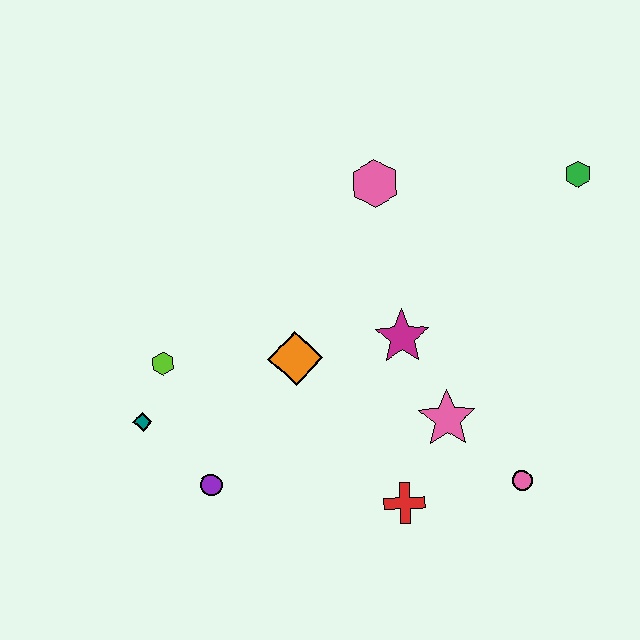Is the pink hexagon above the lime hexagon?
Yes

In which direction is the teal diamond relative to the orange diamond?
The teal diamond is to the left of the orange diamond.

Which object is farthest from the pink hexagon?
The purple circle is farthest from the pink hexagon.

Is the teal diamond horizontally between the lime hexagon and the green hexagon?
No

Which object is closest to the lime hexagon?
The teal diamond is closest to the lime hexagon.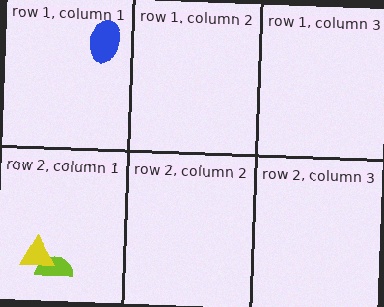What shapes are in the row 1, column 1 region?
The blue ellipse.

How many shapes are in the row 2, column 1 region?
2.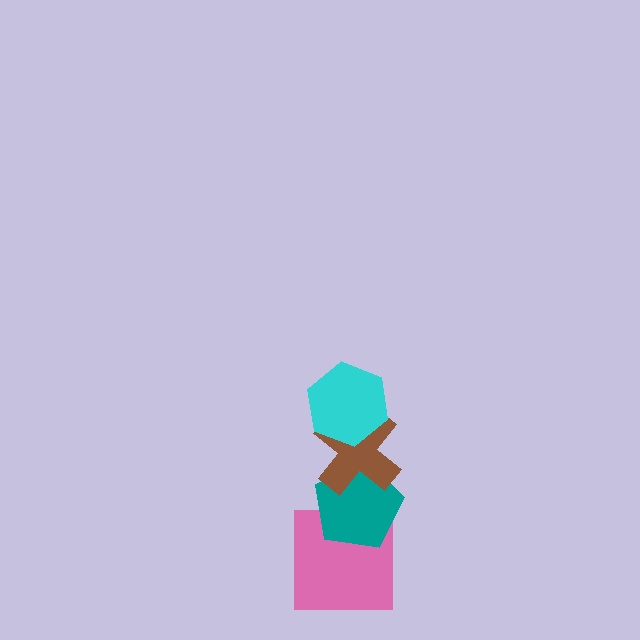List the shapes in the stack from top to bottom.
From top to bottom: the cyan hexagon, the brown cross, the teal pentagon, the pink square.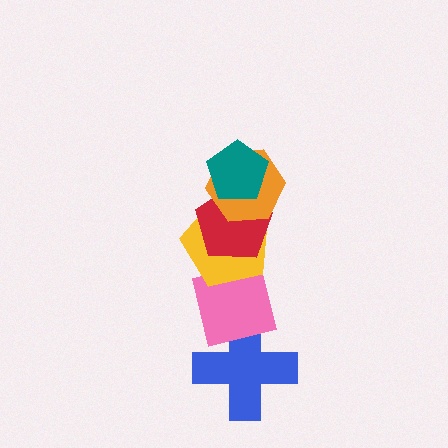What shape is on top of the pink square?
The yellow pentagon is on top of the pink square.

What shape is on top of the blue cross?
The pink square is on top of the blue cross.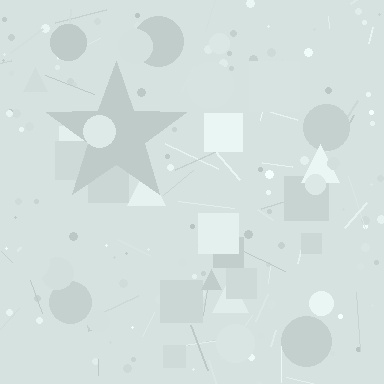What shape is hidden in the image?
A star is hidden in the image.